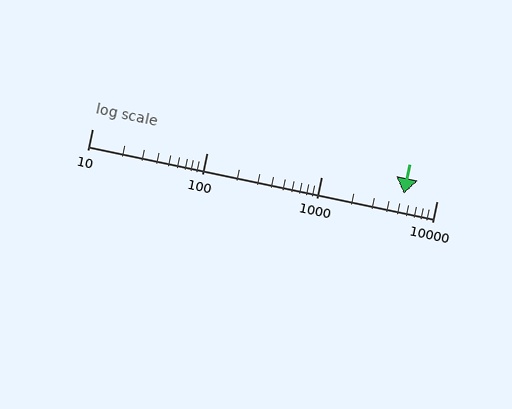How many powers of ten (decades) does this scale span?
The scale spans 3 decades, from 10 to 10000.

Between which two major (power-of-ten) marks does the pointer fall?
The pointer is between 1000 and 10000.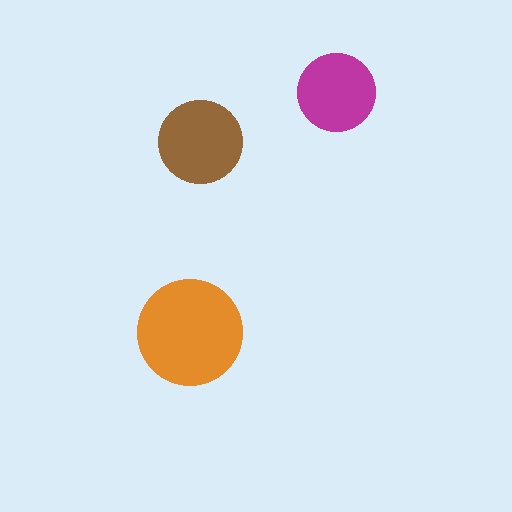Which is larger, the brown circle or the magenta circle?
The brown one.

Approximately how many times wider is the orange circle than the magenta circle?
About 1.5 times wider.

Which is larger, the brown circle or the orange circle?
The orange one.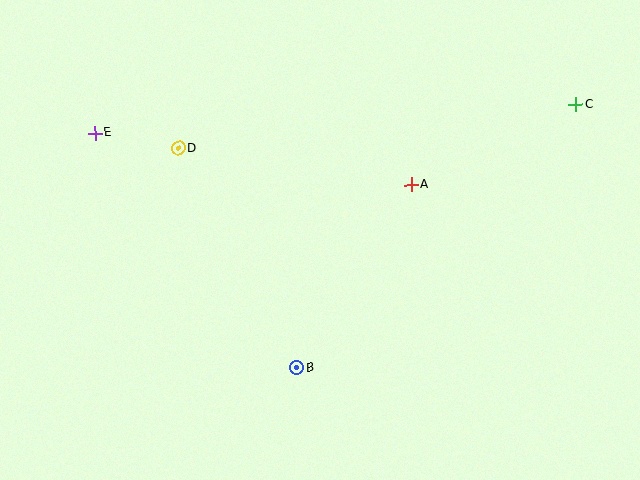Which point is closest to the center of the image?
Point A at (411, 185) is closest to the center.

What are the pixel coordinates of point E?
Point E is at (95, 133).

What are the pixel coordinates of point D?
Point D is at (179, 148).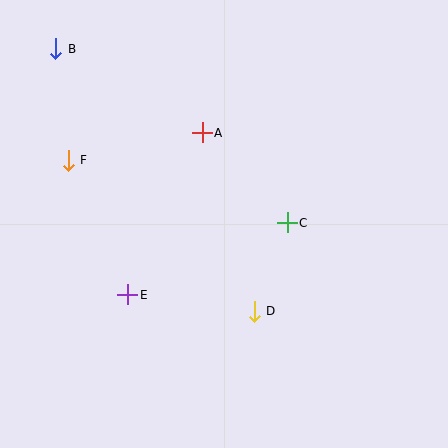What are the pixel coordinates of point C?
Point C is at (287, 223).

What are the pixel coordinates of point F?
Point F is at (68, 160).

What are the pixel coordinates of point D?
Point D is at (254, 311).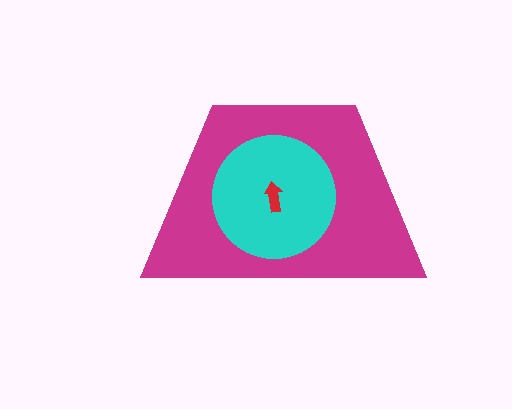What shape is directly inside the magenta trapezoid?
The cyan circle.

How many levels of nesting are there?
3.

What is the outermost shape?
The magenta trapezoid.